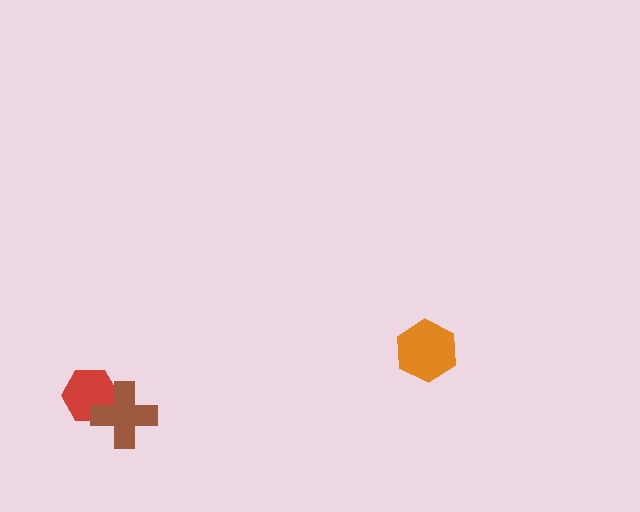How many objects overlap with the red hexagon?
1 object overlaps with the red hexagon.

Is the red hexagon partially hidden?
Yes, it is partially covered by another shape.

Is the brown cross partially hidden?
No, no other shape covers it.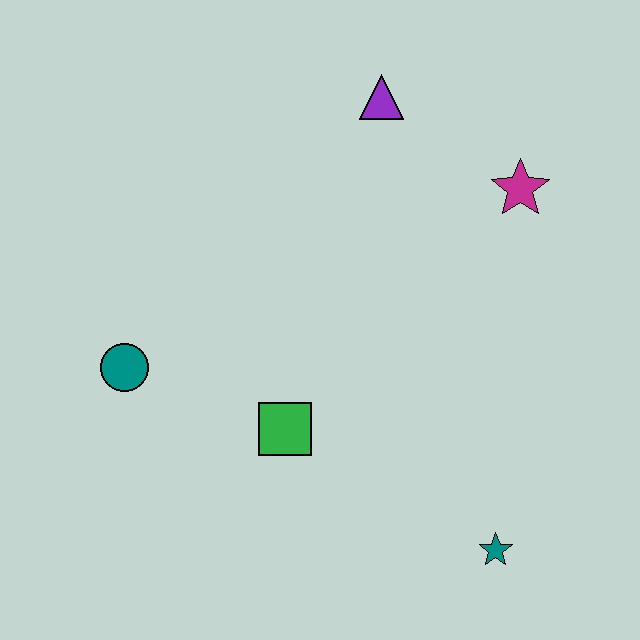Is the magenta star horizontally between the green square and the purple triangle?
No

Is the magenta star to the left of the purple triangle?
No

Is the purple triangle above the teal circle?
Yes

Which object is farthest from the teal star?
The purple triangle is farthest from the teal star.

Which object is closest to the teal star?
The green square is closest to the teal star.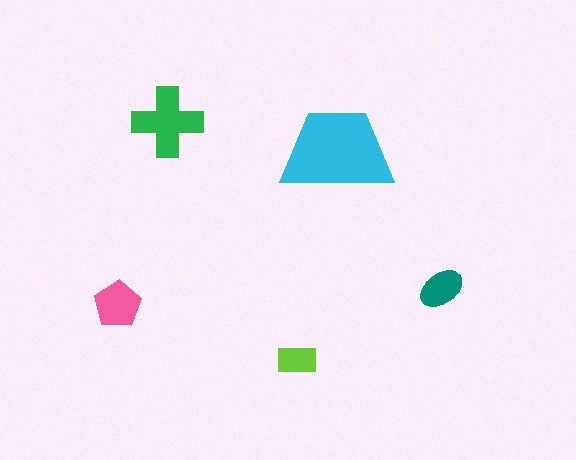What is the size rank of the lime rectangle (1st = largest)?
5th.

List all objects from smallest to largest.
The lime rectangle, the teal ellipse, the pink pentagon, the green cross, the cyan trapezoid.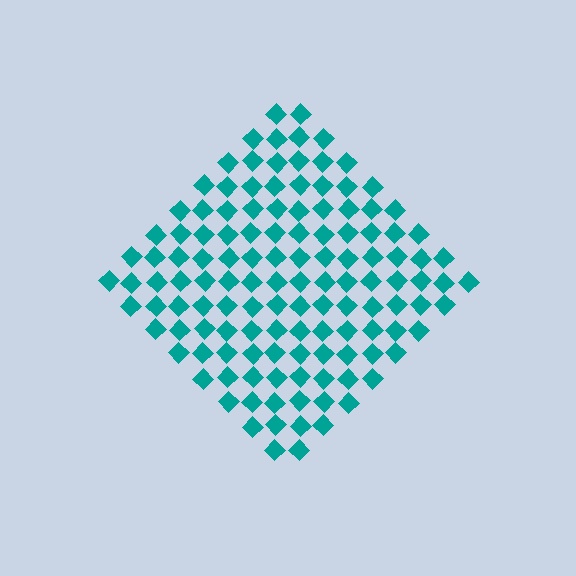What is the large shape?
The large shape is a diamond.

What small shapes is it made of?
It is made of small diamonds.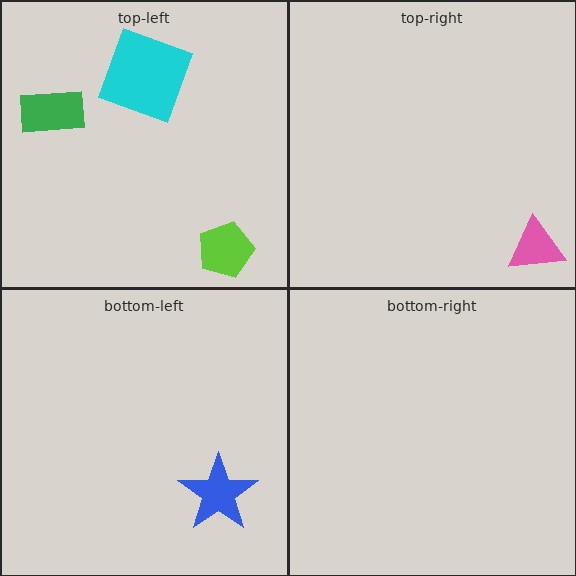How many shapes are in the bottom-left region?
1.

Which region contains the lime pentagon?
The top-left region.